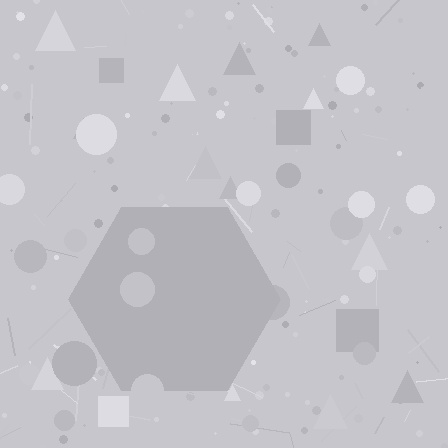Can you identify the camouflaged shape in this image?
The camouflaged shape is a hexagon.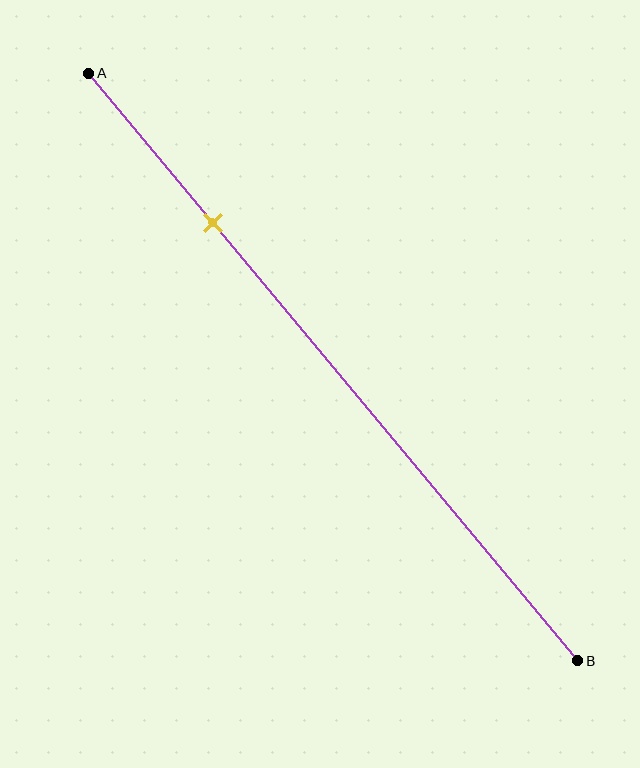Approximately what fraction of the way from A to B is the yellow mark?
The yellow mark is approximately 25% of the way from A to B.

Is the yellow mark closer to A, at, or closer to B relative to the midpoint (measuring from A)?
The yellow mark is closer to point A than the midpoint of segment AB.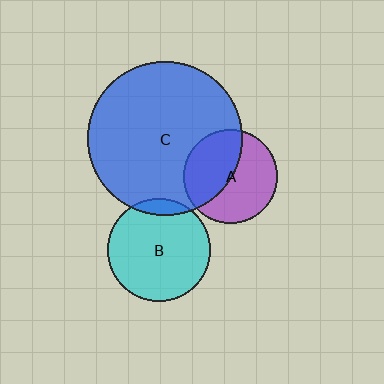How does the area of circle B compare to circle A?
Approximately 1.2 times.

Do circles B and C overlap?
Yes.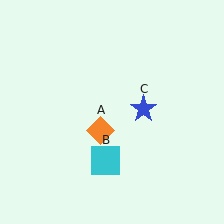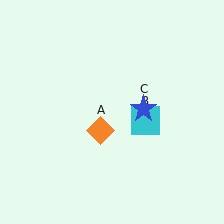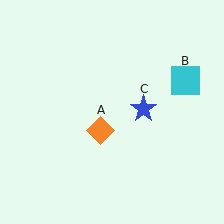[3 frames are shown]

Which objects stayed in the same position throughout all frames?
Orange diamond (object A) and blue star (object C) remained stationary.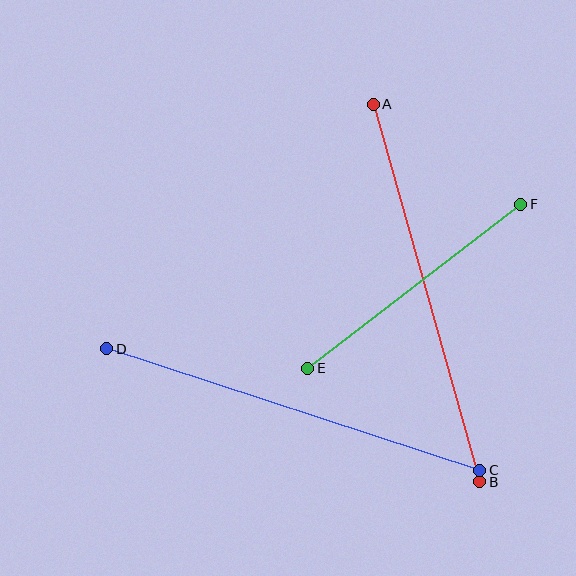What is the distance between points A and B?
The distance is approximately 392 pixels.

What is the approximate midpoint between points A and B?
The midpoint is at approximately (426, 293) pixels.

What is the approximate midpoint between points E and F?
The midpoint is at approximately (414, 286) pixels.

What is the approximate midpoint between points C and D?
The midpoint is at approximately (293, 409) pixels.